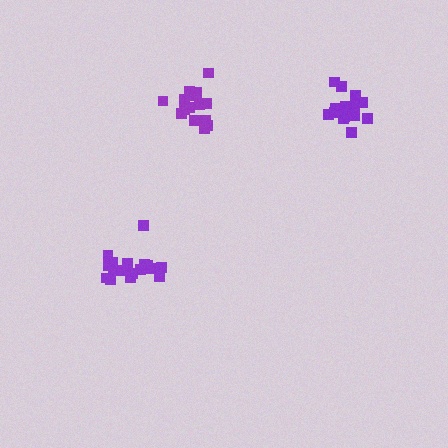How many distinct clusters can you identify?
There are 3 distinct clusters.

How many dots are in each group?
Group 1: 15 dots, Group 2: 18 dots, Group 3: 16 dots (49 total).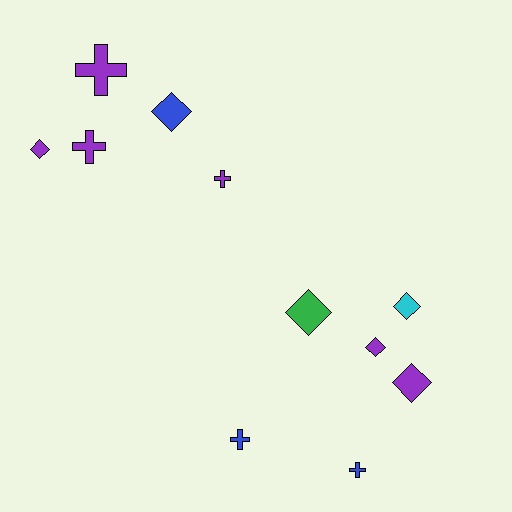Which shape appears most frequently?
Diamond, with 6 objects.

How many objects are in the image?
There are 11 objects.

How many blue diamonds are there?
There is 1 blue diamond.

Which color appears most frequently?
Purple, with 6 objects.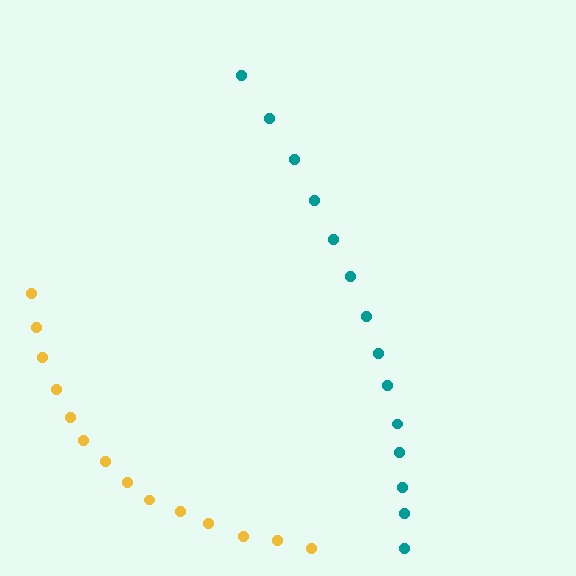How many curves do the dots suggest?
There are 2 distinct paths.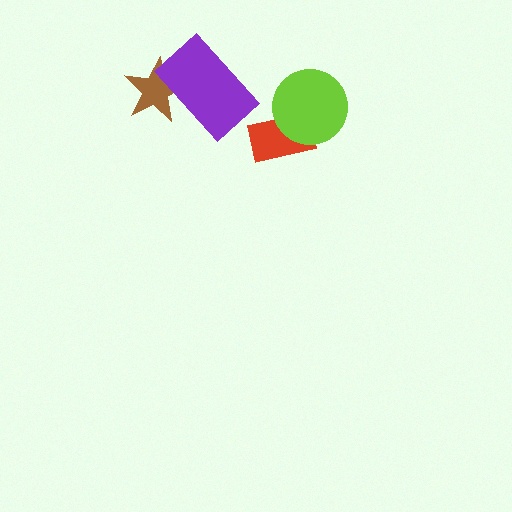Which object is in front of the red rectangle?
The lime circle is in front of the red rectangle.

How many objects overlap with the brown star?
1 object overlaps with the brown star.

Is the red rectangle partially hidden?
Yes, it is partially covered by another shape.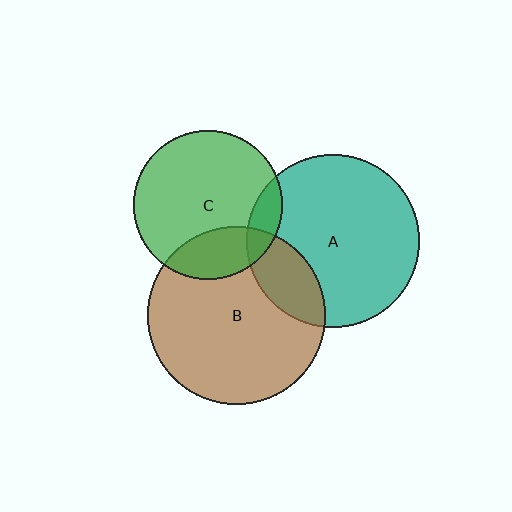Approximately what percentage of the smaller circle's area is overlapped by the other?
Approximately 10%.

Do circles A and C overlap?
Yes.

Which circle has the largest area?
Circle B (brown).